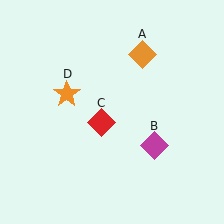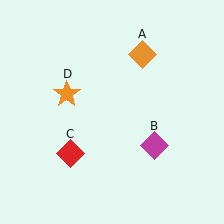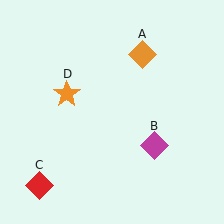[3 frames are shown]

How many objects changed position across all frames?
1 object changed position: red diamond (object C).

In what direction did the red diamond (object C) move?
The red diamond (object C) moved down and to the left.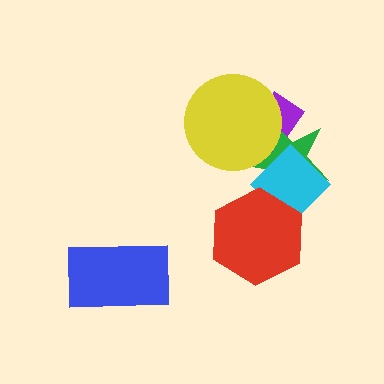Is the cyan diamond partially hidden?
Yes, it is partially covered by another shape.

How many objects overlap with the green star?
4 objects overlap with the green star.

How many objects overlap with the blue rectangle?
0 objects overlap with the blue rectangle.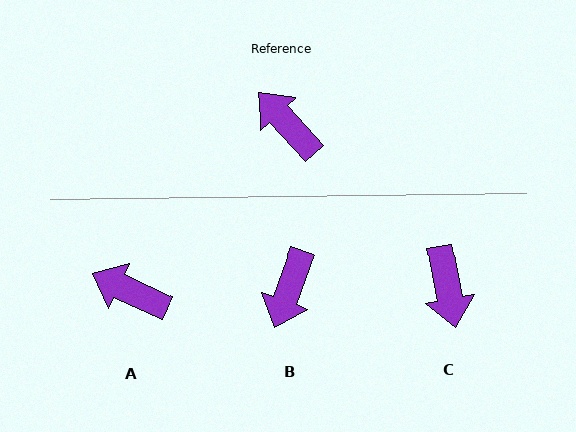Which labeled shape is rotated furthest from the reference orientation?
C, about 148 degrees away.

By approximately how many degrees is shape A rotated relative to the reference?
Approximately 23 degrees counter-clockwise.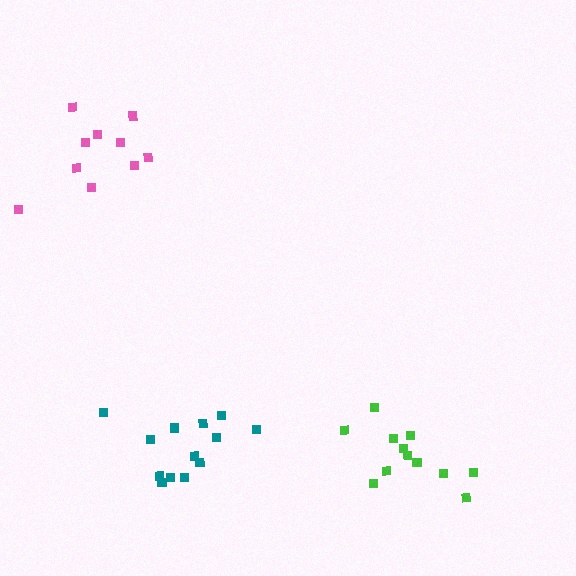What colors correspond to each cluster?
The clusters are colored: green, pink, teal.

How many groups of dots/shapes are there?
There are 3 groups.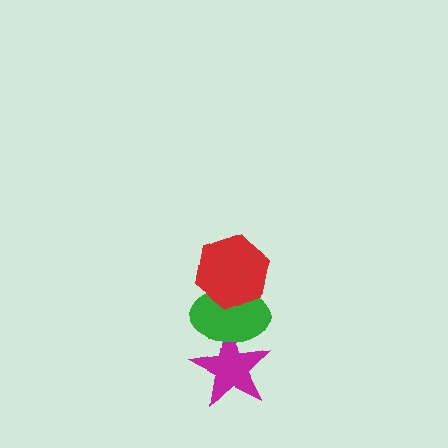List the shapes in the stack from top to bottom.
From top to bottom: the red hexagon, the green ellipse, the magenta star.